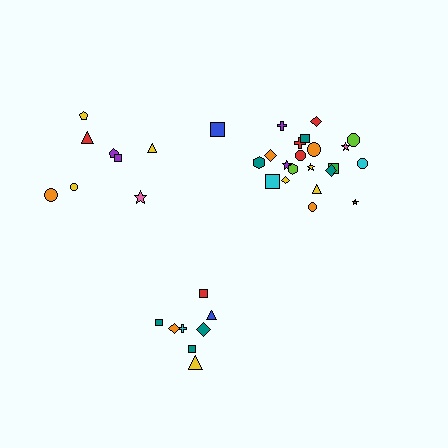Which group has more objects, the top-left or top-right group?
The top-right group.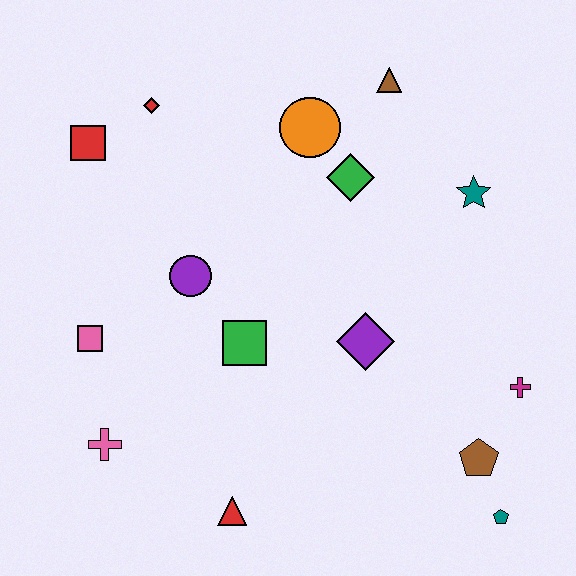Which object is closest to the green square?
The purple circle is closest to the green square.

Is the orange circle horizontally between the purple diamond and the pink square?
Yes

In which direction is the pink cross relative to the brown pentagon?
The pink cross is to the left of the brown pentagon.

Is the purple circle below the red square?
Yes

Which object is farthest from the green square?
The teal pentagon is farthest from the green square.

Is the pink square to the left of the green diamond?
Yes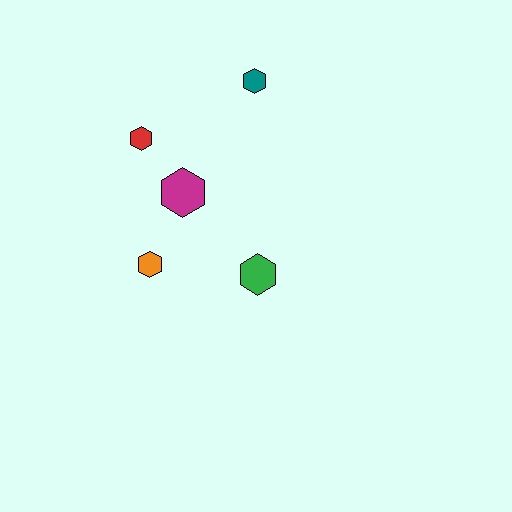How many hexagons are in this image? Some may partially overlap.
There are 5 hexagons.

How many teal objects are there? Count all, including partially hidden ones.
There is 1 teal object.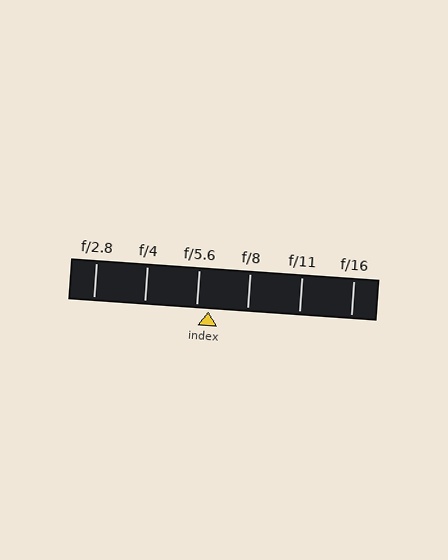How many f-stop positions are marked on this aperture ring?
There are 6 f-stop positions marked.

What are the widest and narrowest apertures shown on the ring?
The widest aperture shown is f/2.8 and the narrowest is f/16.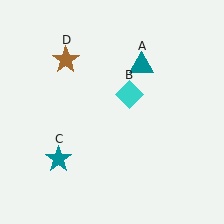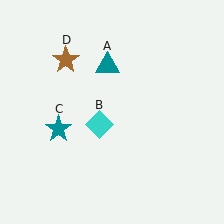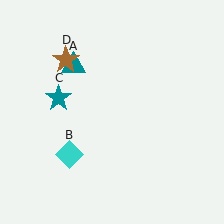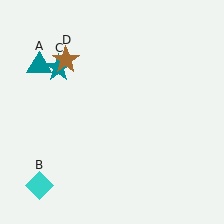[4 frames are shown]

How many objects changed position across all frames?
3 objects changed position: teal triangle (object A), cyan diamond (object B), teal star (object C).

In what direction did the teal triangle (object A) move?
The teal triangle (object A) moved left.